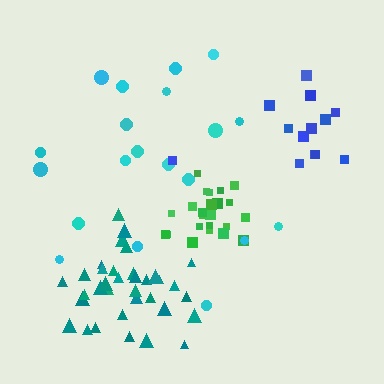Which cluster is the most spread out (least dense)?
Cyan.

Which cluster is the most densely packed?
Green.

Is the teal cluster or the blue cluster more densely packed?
Teal.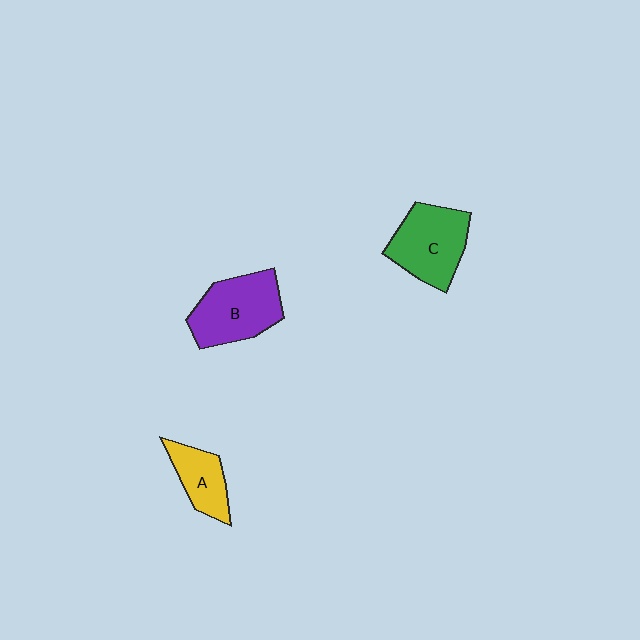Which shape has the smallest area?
Shape A (yellow).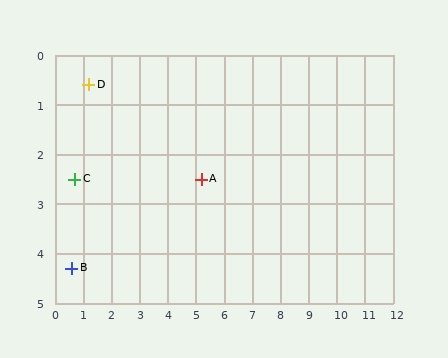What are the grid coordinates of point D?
Point D is at approximately (1.2, 0.6).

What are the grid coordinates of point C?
Point C is at approximately (0.7, 2.5).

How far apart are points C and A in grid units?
Points C and A are about 4.5 grid units apart.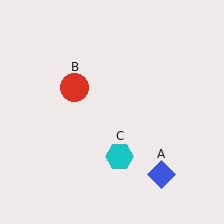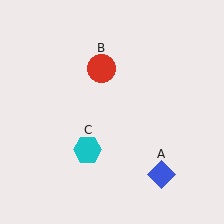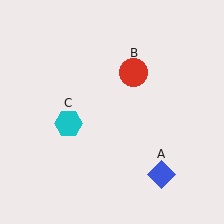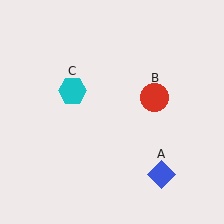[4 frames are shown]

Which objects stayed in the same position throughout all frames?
Blue diamond (object A) remained stationary.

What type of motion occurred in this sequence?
The red circle (object B), cyan hexagon (object C) rotated clockwise around the center of the scene.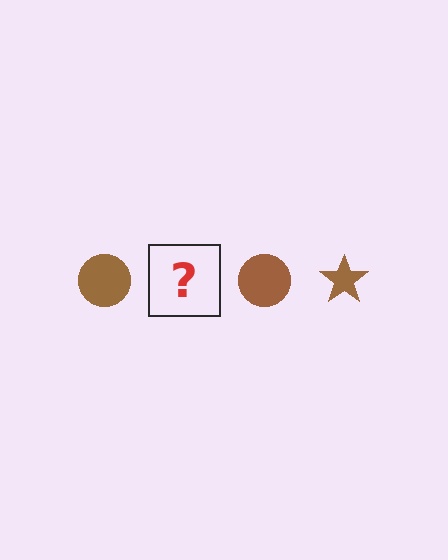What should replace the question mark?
The question mark should be replaced with a brown star.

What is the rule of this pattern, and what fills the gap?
The rule is that the pattern cycles through circle, star shapes in brown. The gap should be filled with a brown star.